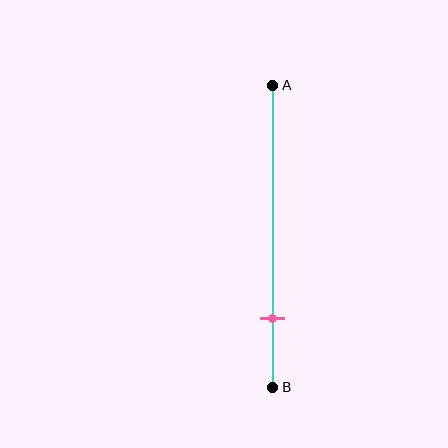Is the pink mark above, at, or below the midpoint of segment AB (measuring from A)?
The pink mark is below the midpoint of segment AB.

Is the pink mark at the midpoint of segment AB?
No, the mark is at about 75% from A, not at the 50% midpoint.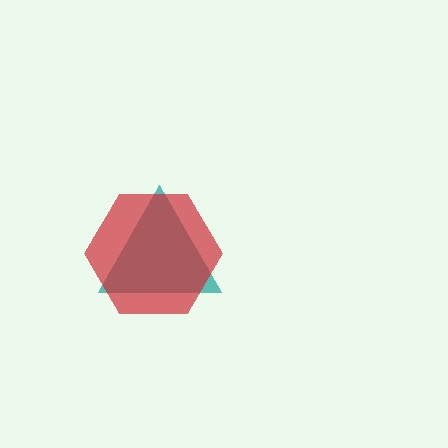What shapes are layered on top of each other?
The layered shapes are: a teal triangle, a red hexagon.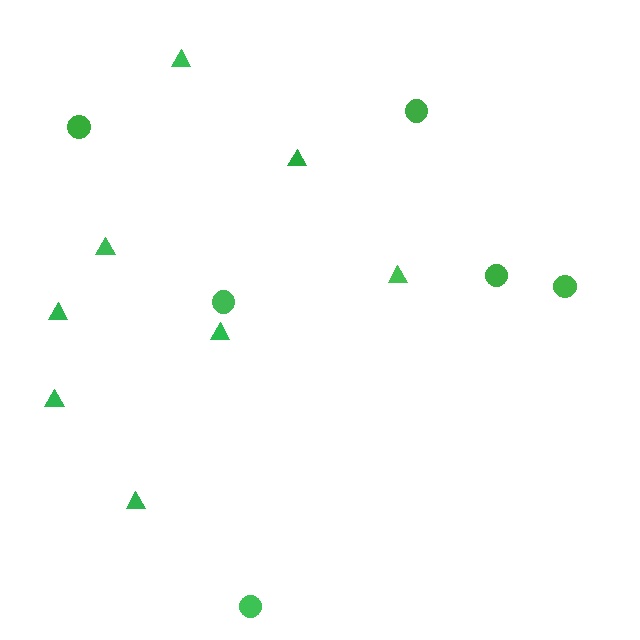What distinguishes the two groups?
There are 2 groups: one group of triangles (8) and one group of circles (6).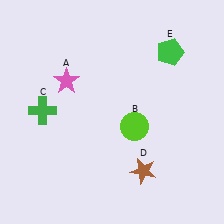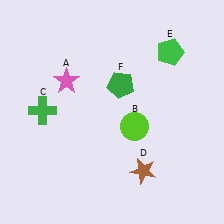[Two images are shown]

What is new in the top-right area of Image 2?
A green pentagon (F) was added in the top-right area of Image 2.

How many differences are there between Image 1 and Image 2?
There is 1 difference between the two images.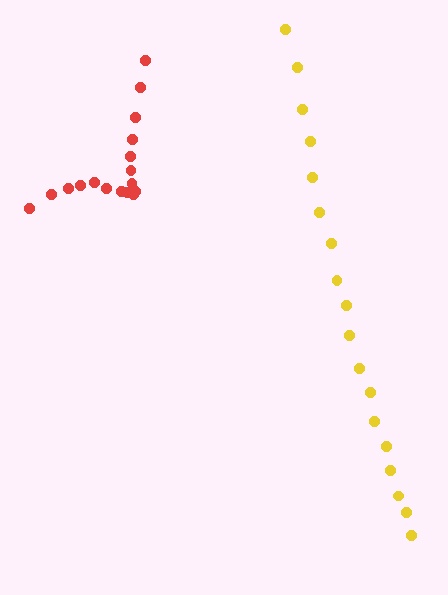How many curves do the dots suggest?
There are 2 distinct paths.